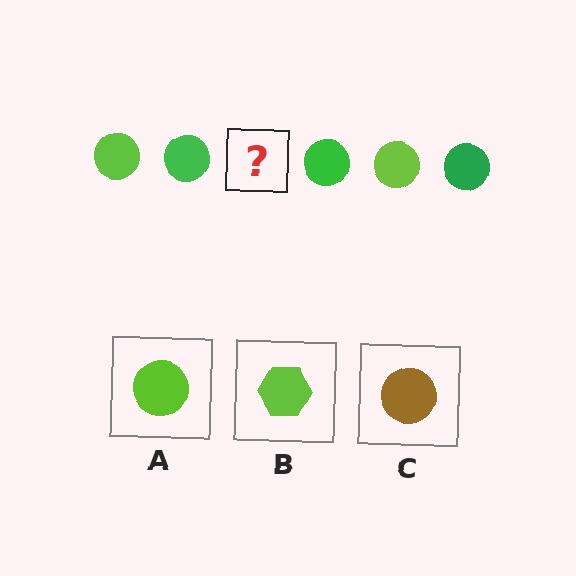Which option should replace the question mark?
Option A.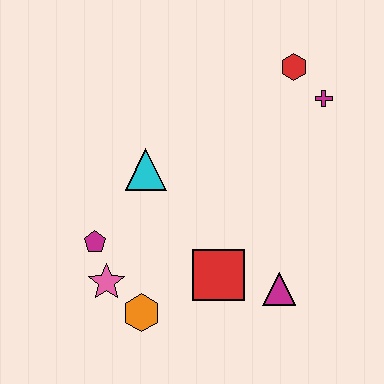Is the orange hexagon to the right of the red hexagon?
No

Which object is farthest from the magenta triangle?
The red hexagon is farthest from the magenta triangle.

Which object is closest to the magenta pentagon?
The pink star is closest to the magenta pentagon.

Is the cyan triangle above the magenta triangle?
Yes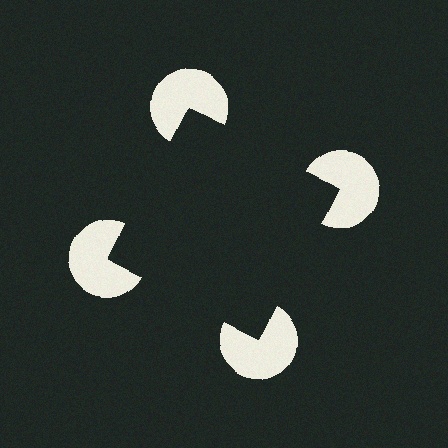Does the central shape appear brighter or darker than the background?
It typically appears slightly darker than the background, even though no actual brightness change is drawn.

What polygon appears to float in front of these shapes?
An illusory square — its edges are inferred from the aligned wedge cuts in the pac-man discs, not physically drawn.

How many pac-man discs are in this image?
There are 4 — one at each vertex of the illusory square.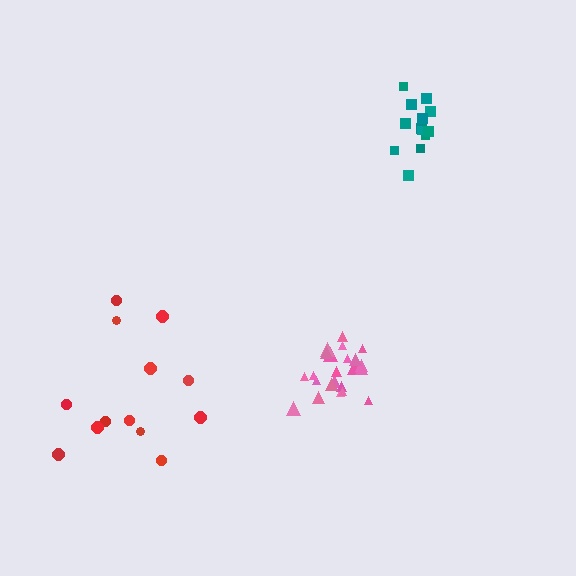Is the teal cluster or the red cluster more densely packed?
Teal.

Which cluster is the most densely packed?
Pink.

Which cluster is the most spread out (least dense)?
Red.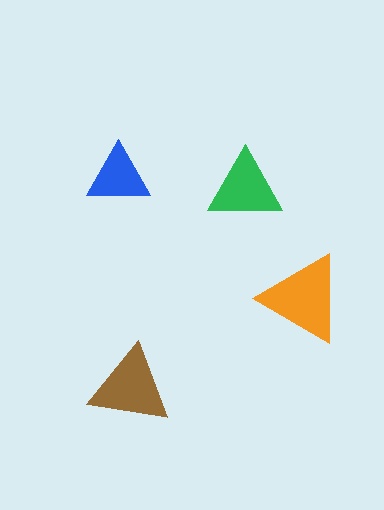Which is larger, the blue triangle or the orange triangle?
The orange one.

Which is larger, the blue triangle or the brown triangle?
The brown one.